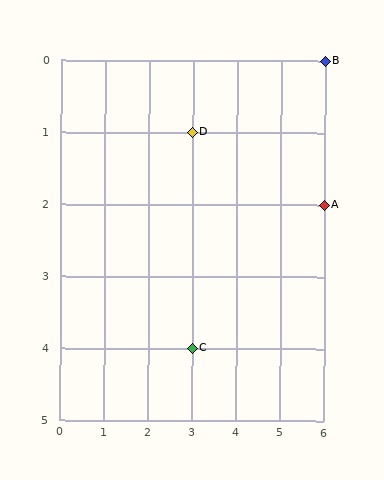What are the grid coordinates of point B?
Point B is at grid coordinates (6, 0).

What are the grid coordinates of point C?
Point C is at grid coordinates (3, 4).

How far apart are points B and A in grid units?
Points B and A are 2 rows apart.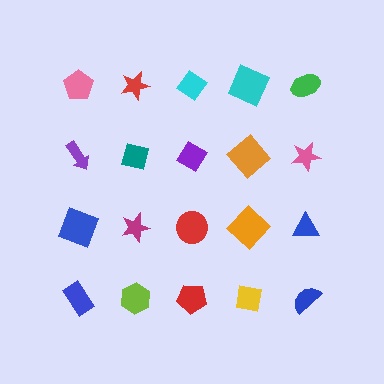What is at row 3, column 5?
A blue triangle.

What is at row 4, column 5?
A blue semicircle.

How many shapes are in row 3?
5 shapes.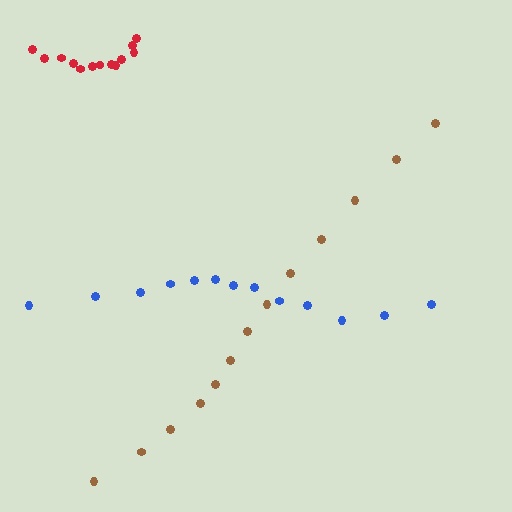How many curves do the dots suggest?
There are 3 distinct paths.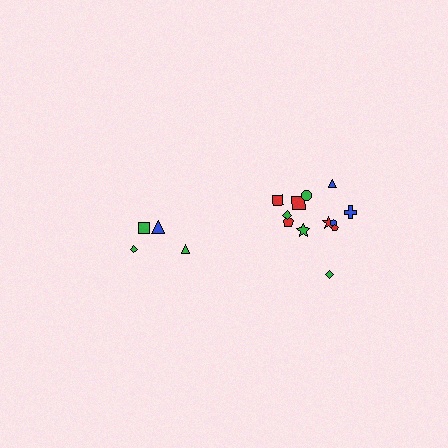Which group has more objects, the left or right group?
The right group.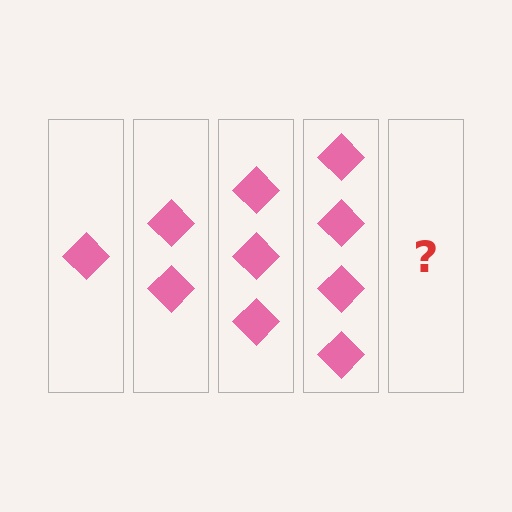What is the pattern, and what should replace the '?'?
The pattern is that each step adds one more diamond. The '?' should be 5 diamonds.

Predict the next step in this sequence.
The next step is 5 diamonds.